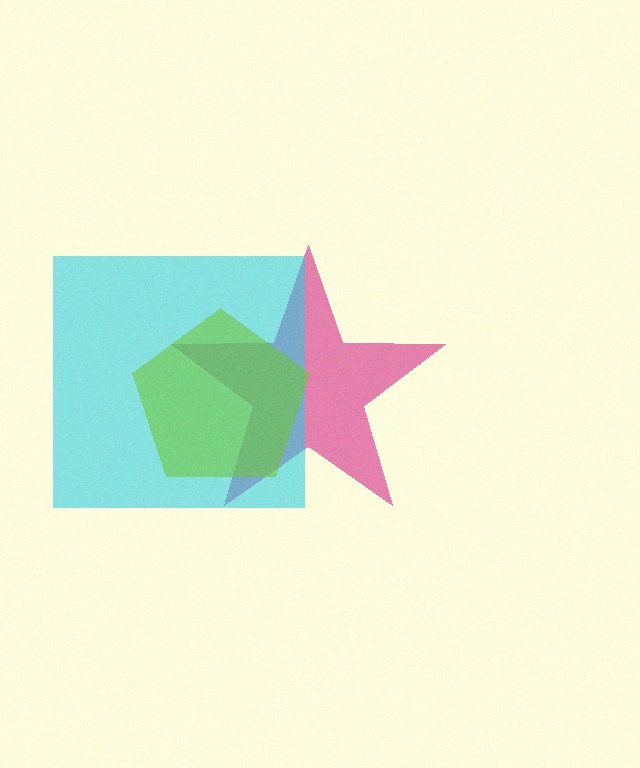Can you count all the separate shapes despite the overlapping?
Yes, there are 3 separate shapes.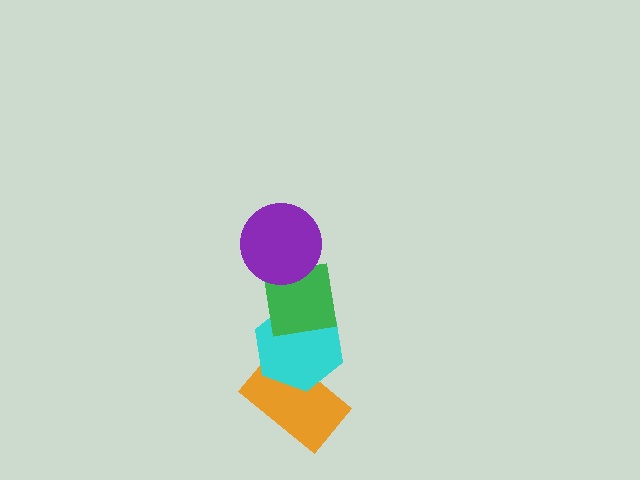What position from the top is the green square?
The green square is 2nd from the top.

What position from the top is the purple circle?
The purple circle is 1st from the top.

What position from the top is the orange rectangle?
The orange rectangle is 4th from the top.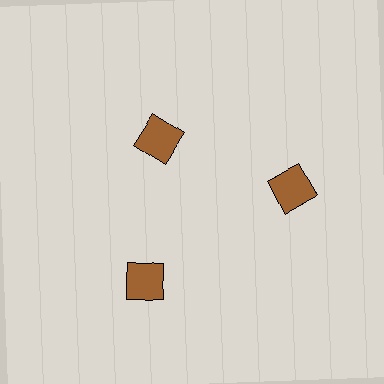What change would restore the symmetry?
The symmetry would be restored by moving it outward, back onto the ring so that all 3 squares sit at equal angles and equal distance from the center.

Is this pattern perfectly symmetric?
No. The 3 brown squares are arranged in a ring, but one element near the 11 o'clock position is pulled inward toward the center, breaking the 3-fold rotational symmetry.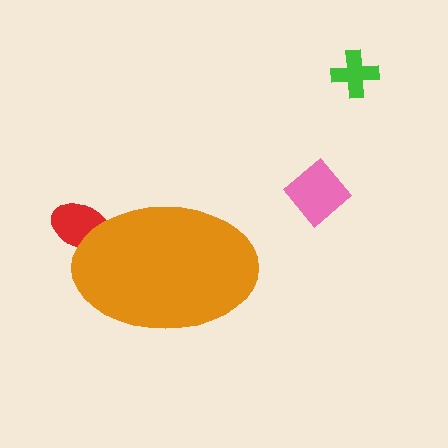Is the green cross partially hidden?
No, the green cross is fully visible.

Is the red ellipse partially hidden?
Yes, the red ellipse is partially hidden behind the orange ellipse.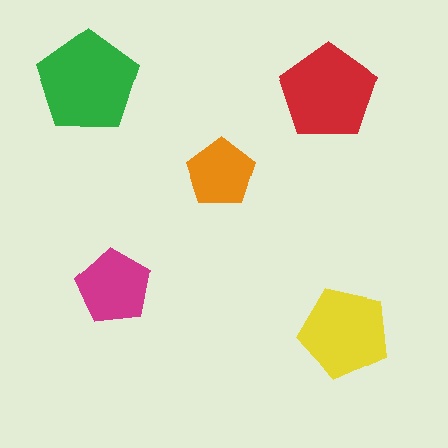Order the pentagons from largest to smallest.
the green one, the red one, the yellow one, the magenta one, the orange one.